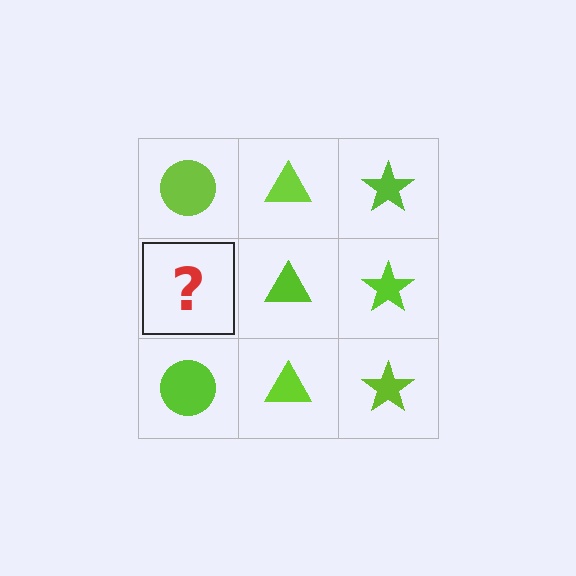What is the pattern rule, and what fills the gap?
The rule is that each column has a consistent shape. The gap should be filled with a lime circle.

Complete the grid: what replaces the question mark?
The question mark should be replaced with a lime circle.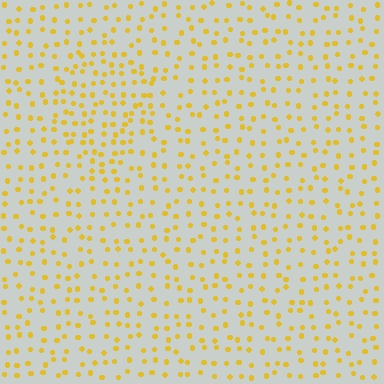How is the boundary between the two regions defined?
The boundary is defined by a change in element density (approximately 1.6x ratio). All elements are the same color, size, and shape.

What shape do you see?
I see a diamond.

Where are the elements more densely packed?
The elements are more densely packed inside the diamond boundary.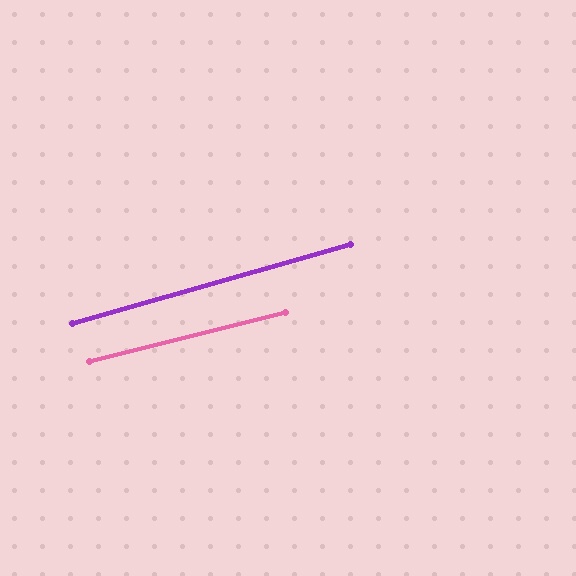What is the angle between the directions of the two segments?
Approximately 2 degrees.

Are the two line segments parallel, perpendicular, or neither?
Parallel — their directions differ by only 1.9°.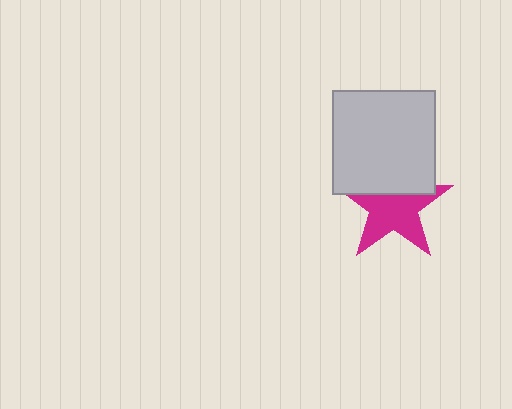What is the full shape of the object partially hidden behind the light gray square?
The partially hidden object is a magenta star.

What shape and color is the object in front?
The object in front is a light gray square.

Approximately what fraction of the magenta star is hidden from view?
Roughly 35% of the magenta star is hidden behind the light gray square.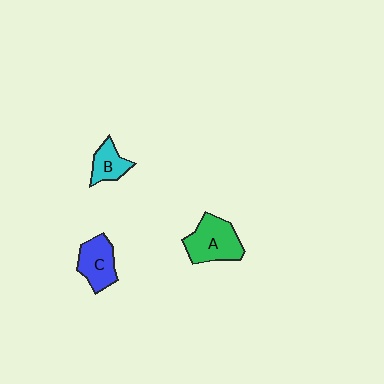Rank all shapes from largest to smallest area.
From largest to smallest: A (green), C (blue), B (cyan).